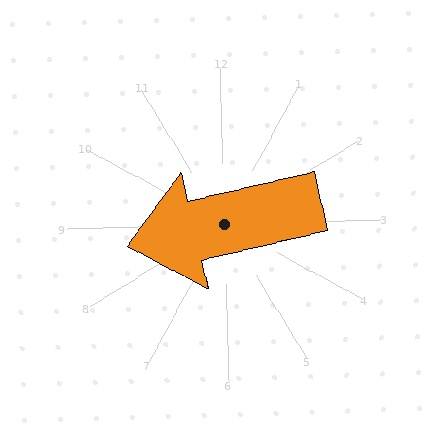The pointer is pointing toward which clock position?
Roughly 9 o'clock.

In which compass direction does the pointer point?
West.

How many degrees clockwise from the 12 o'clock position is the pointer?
Approximately 258 degrees.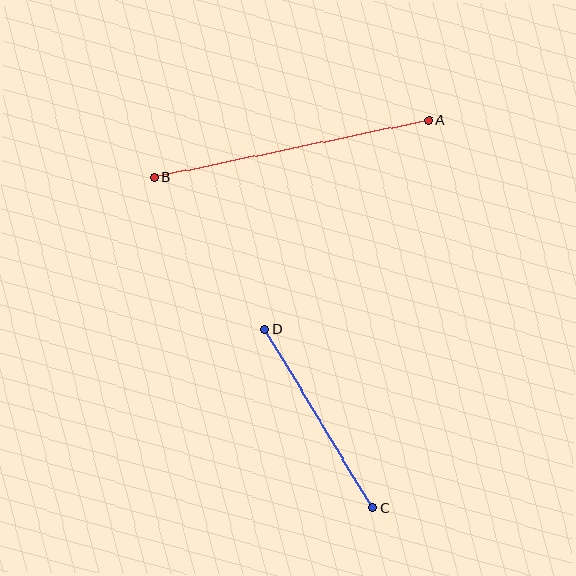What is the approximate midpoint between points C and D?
The midpoint is at approximately (319, 418) pixels.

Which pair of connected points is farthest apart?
Points A and B are farthest apart.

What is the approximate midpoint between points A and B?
The midpoint is at approximately (291, 149) pixels.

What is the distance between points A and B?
The distance is approximately 281 pixels.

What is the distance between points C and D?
The distance is approximately 209 pixels.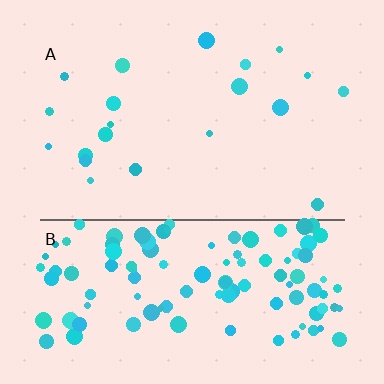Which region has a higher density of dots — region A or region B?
B (the bottom).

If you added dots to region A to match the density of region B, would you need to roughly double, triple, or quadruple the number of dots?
Approximately quadruple.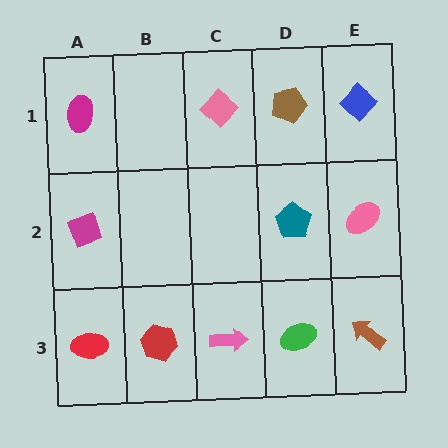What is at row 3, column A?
A red ellipse.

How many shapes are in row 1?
4 shapes.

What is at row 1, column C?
A pink diamond.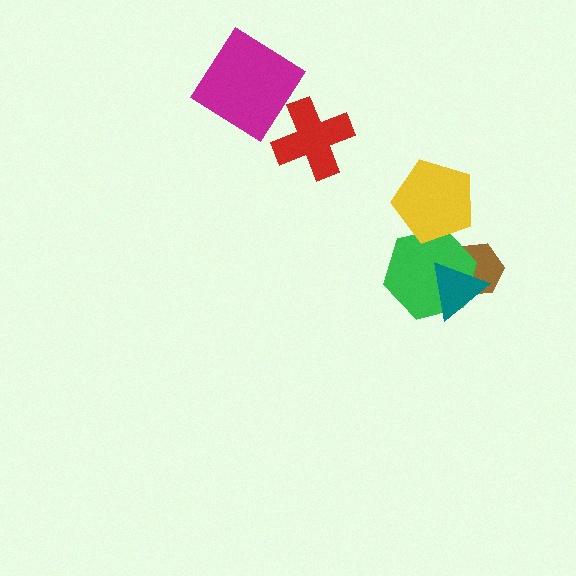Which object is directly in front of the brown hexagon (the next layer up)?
The green hexagon is directly in front of the brown hexagon.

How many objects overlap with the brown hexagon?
2 objects overlap with the brown hexagon.